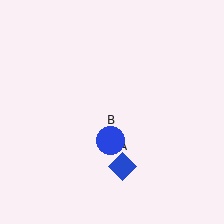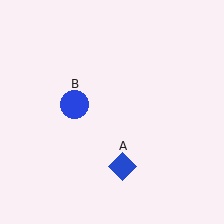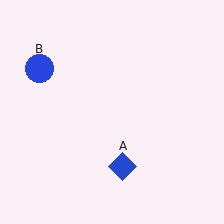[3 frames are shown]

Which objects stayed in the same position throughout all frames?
Blue diamond (object A) remained stationary.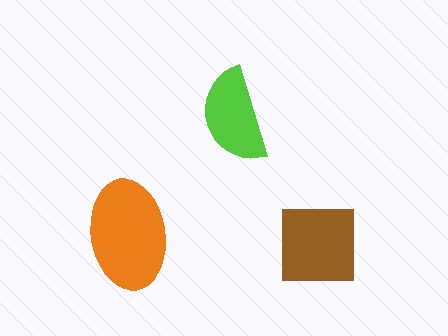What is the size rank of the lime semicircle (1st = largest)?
3rd.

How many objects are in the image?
There are 3 objects in the image.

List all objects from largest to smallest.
The orange ellipse, the brown square, the lime semicircle.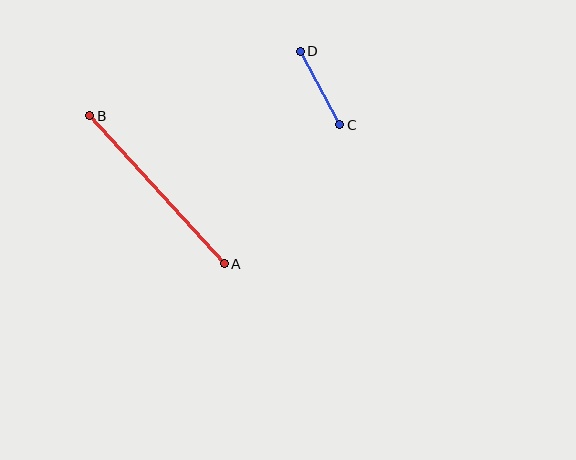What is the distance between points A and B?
The distance is approximately 200 pixels.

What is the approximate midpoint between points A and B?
The midpoint is at approximately (157, 190) pixels.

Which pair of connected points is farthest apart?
Points A and B are farthest apart.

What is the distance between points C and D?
The distance is approximately 84 pixels.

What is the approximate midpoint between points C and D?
The midpoint is at approximately (320, 88) pixels.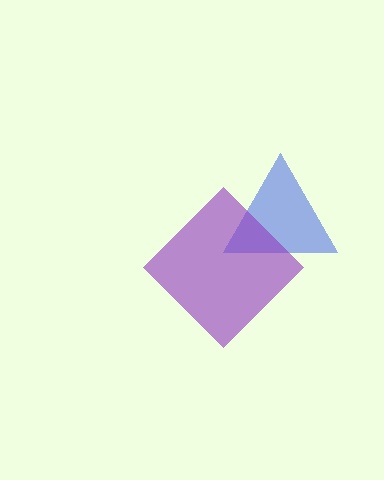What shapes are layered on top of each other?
The layered shapes are: a blue triangle, a purple diamond.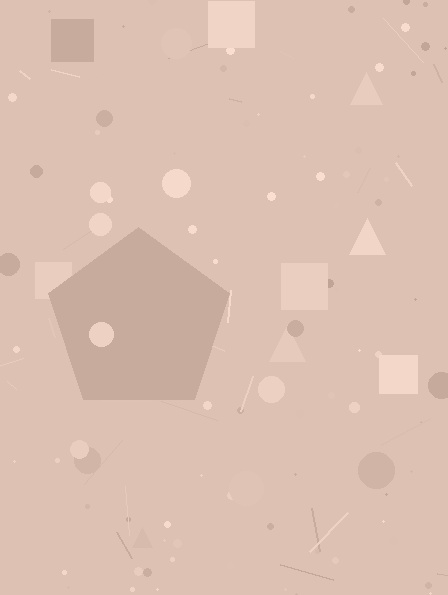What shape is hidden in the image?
A pentagon is hidden in the image.